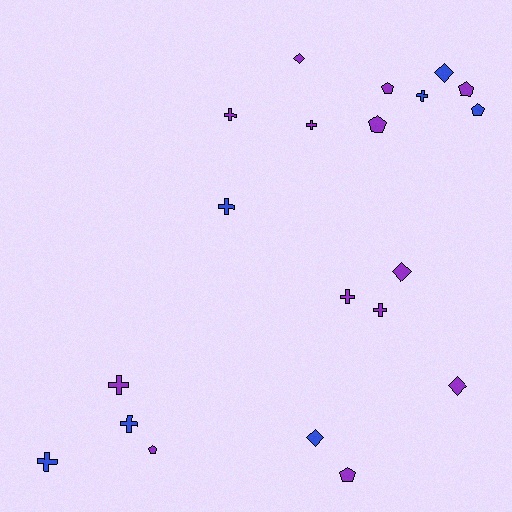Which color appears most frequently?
Purple, with 13 objects.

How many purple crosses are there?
There are 5 purple crosses.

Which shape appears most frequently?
Cross, with 9 objects.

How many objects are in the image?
There are 20 objects.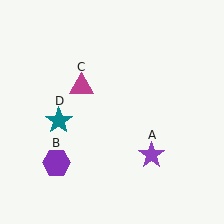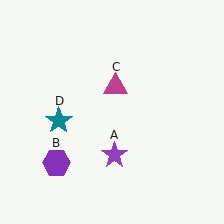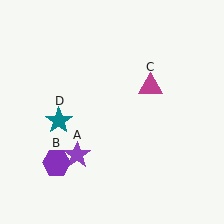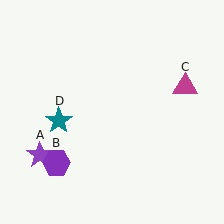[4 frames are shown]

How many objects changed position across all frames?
2 objects changed position: purple star (object A), magenta triangle (object C).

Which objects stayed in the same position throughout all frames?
Purple hexagon (object B) and teal star (object D) remained stationary.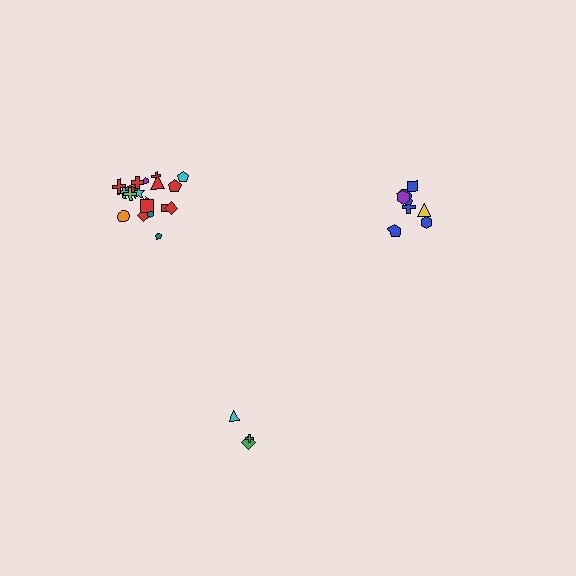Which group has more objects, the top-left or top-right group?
The top-left group.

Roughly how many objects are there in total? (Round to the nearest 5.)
Roughly 35 objects in total.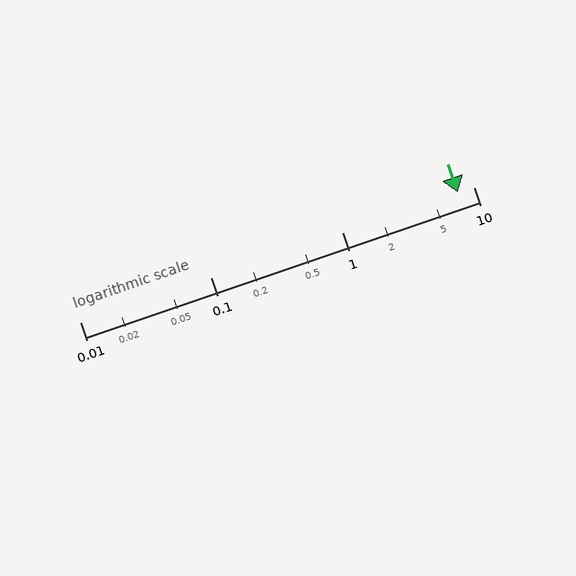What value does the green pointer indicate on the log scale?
The pointer indicates approximately 7.6.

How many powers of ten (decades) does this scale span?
The scale spans 3 decades, from 0.01 to 10.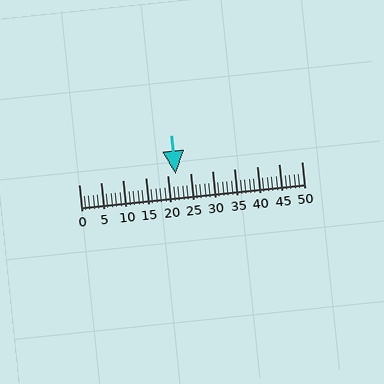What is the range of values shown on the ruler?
The ruler shows values from 0 to 50.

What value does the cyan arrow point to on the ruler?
The cyan arrow points to approximately 22.